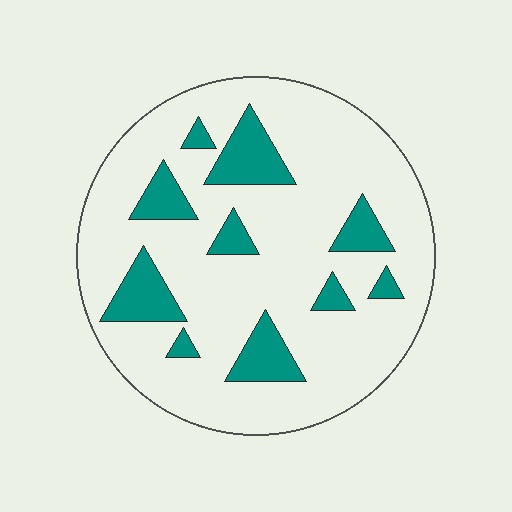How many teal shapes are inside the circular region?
10.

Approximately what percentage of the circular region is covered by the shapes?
Approximately 20%.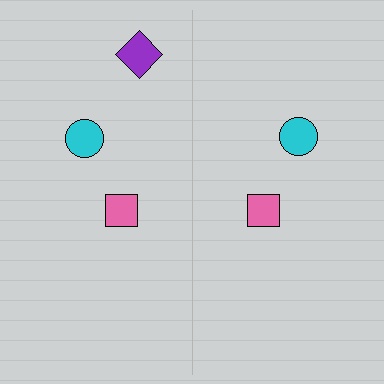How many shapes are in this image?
There are 5 shapes in this image.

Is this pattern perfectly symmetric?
No, the pattern is not perfectly symmetric. A purple diamond is missing from the right side.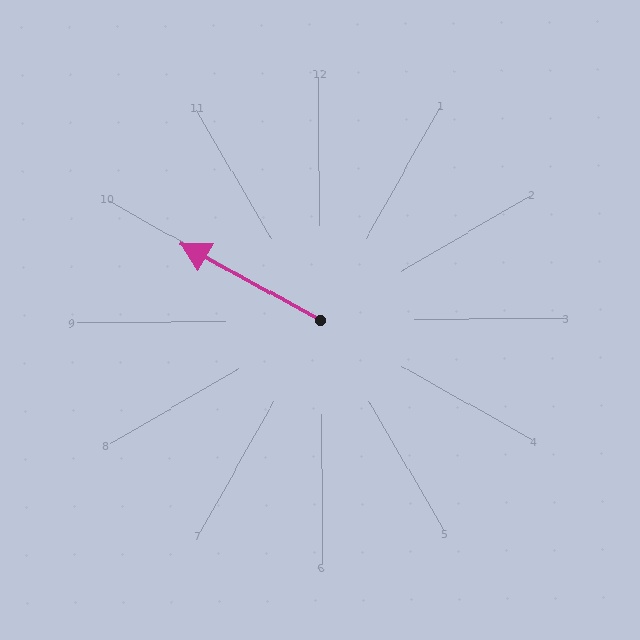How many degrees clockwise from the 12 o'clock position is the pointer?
Approximately 299 degrees.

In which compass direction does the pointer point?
Northwest.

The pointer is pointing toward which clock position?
Roughly 10 o'clock.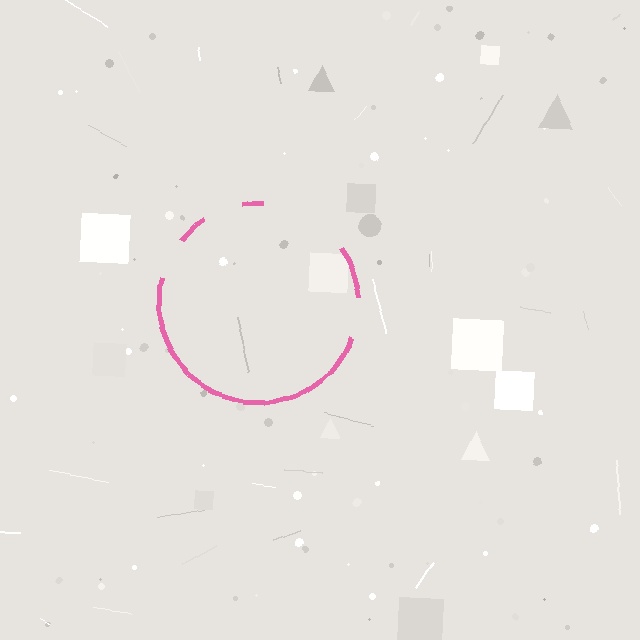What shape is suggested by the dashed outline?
The dashed outline suggests a circle.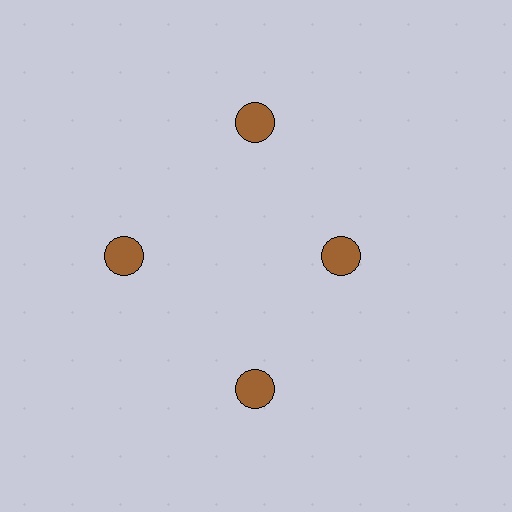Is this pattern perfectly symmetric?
No. The 4 brown circles are arranged in a ring, but one element near the 3 o'clock position is pulled inward toward the center, breaking the 4-fold rotational symmetry.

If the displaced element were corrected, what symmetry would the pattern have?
It would have 4-fold rotational symmetry — the pattern would map onto itself every 90 degrees.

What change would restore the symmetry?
The symmetry would be restored by moving it outward, back onto the ring so that all 4 circles sit at equal angles and equal distance from the center.